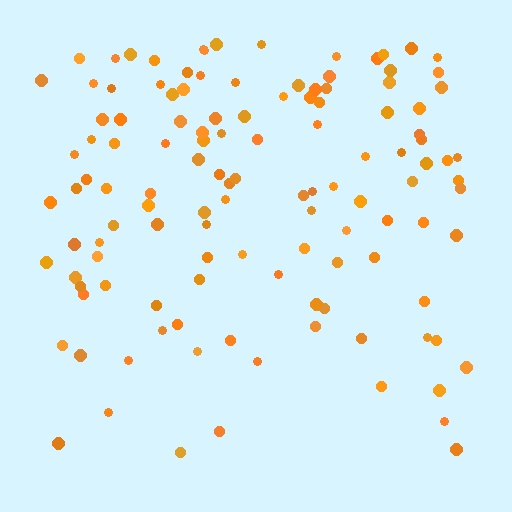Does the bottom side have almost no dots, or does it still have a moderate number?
Still a moderate number, just noticeably fewer than the top.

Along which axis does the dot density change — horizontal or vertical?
Vertical.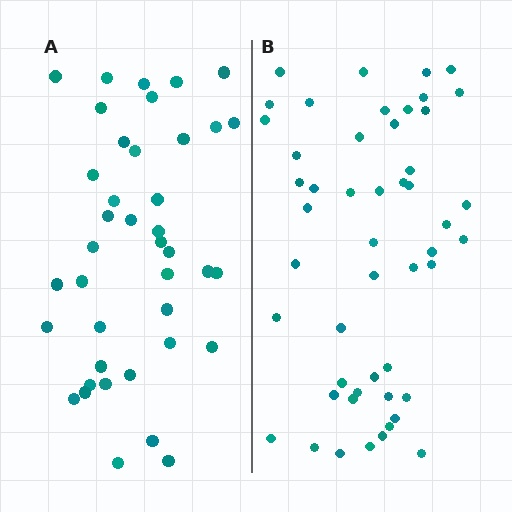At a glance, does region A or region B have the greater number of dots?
Region B (the right region) has more dots.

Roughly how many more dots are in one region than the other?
Region B has roughly 10 or so more dots than region A.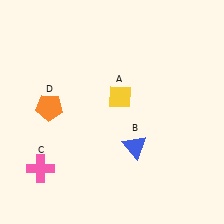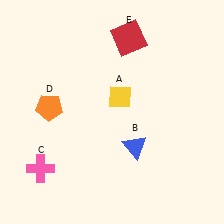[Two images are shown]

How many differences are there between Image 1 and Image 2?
There is 1 difference between the two images.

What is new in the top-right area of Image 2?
A red square (E) was added in the top-right area of Image 2.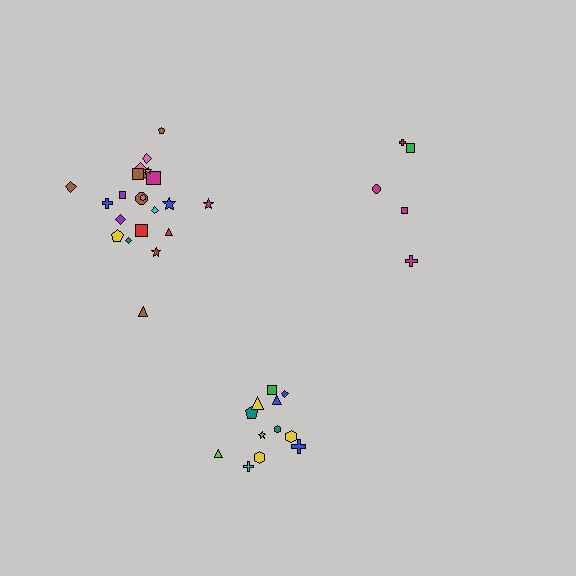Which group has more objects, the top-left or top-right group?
The top-left group.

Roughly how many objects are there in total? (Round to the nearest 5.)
Roughly 40 objects in total.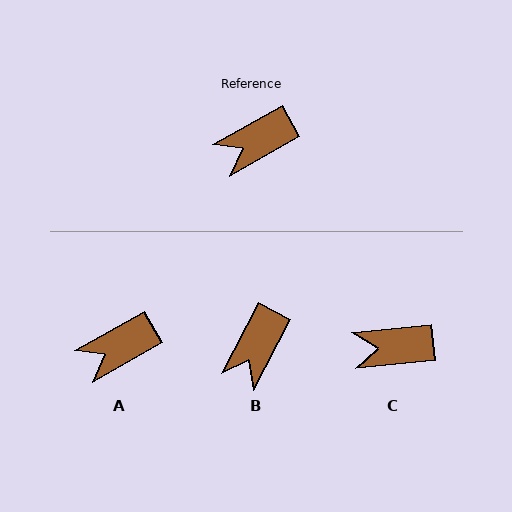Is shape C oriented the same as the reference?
No, it is off by about 24 degrees.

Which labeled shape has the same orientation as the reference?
A.